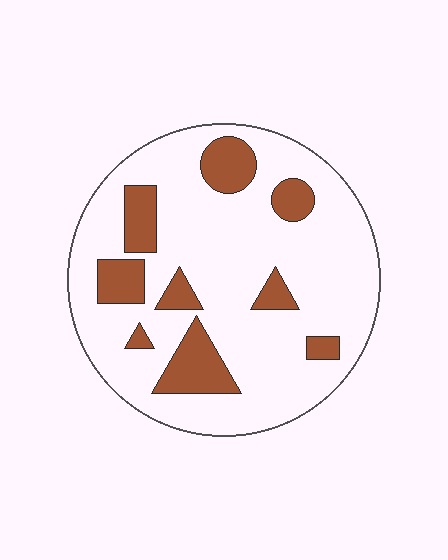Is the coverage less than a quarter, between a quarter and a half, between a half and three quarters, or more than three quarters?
Less than a quarter.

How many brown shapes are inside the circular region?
9.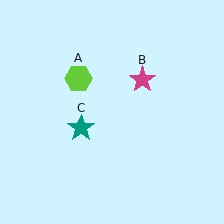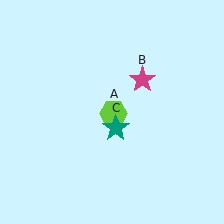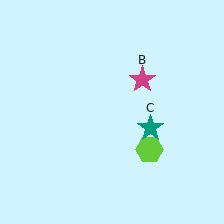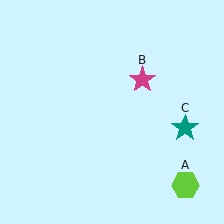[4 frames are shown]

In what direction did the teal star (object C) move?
The teal star (object C) moved right.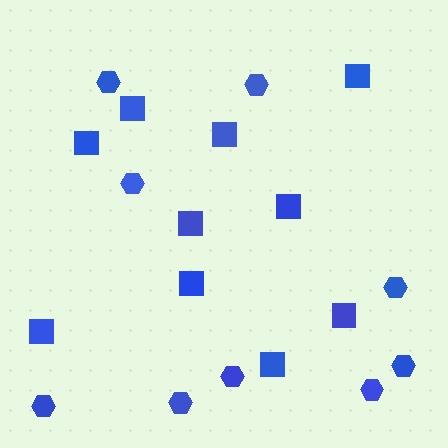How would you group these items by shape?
There are 2 groups: one group of hexagons (9) and one group of squares (10).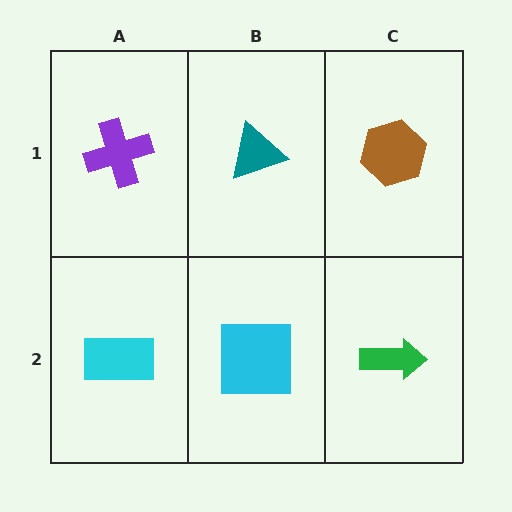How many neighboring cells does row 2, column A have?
2.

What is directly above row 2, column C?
A brown hexagon.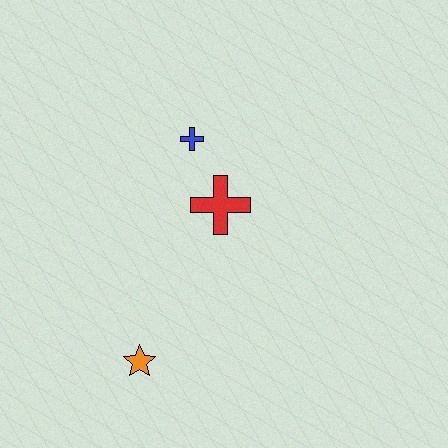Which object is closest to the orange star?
The red cross is closest to the orange star.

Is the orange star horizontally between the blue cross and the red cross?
No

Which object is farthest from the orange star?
The blue cross is farthest from the orange star.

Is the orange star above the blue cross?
No